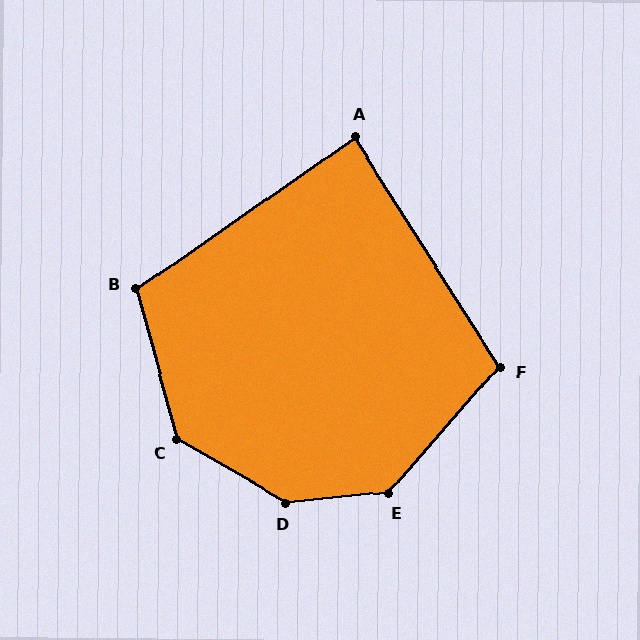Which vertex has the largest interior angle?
D, at approximately 144 degrees.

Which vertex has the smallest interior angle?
A, at approximately 87 degrees.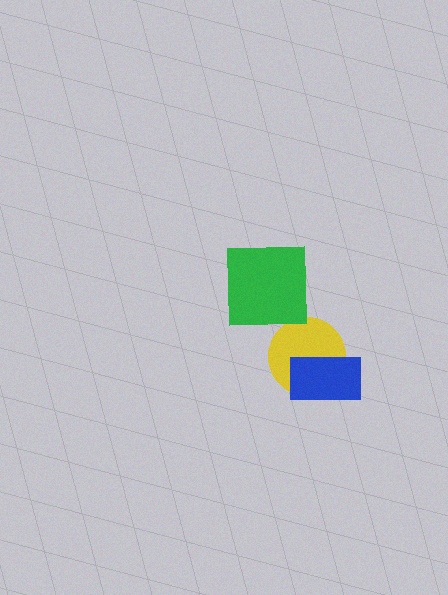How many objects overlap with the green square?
0 objects overlap with the green square.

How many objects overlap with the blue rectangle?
1 object overlaps with the blue rectangle.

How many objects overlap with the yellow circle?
1 object overlaps with the yellow circle.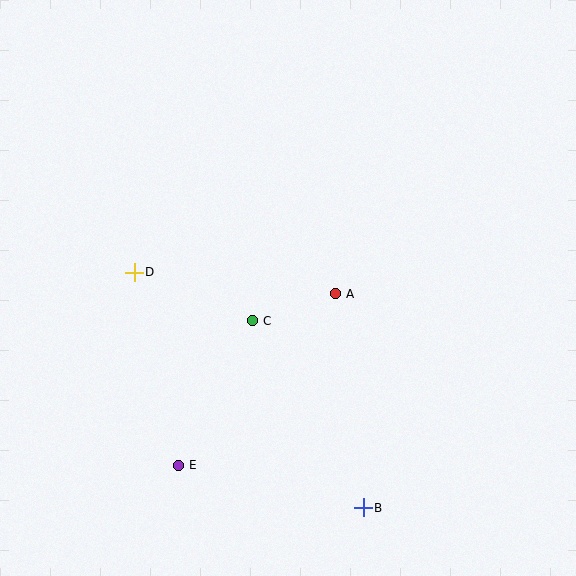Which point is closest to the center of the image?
Point A at (335, 294) is closest to the center.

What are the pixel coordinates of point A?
Point A is at (335, 294).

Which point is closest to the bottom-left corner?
Point E is closest to the bottom-left corner.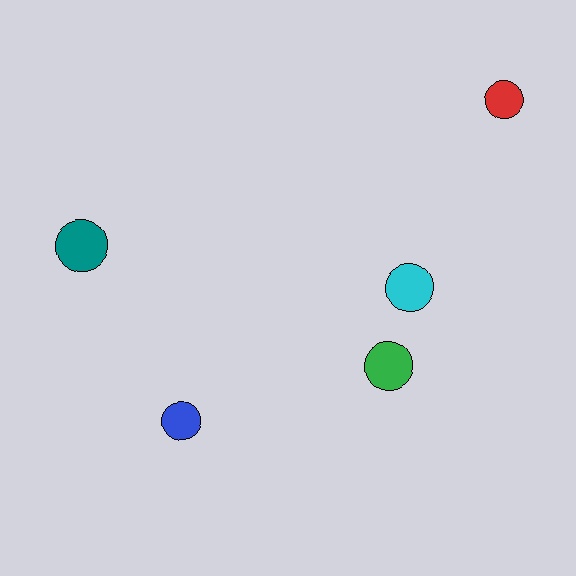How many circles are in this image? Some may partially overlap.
There are 5 circles.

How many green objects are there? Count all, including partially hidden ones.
There is 1 green object.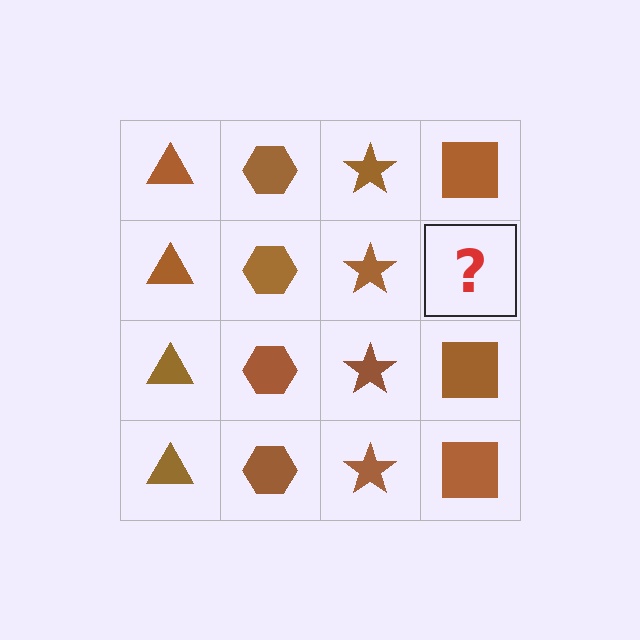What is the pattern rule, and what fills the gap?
The rule is that each column has a consistent shape. The gap should be filled with a brown square.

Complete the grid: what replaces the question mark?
The question mark should be replaced with a brown square.